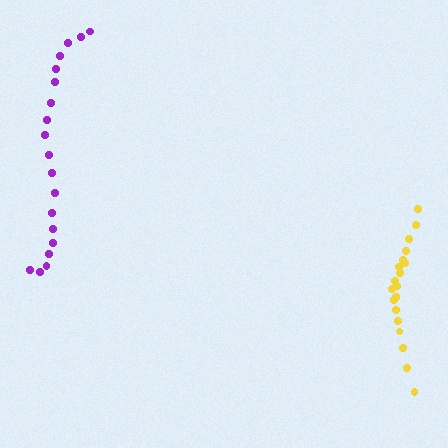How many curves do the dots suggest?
There are 2 distinct paths.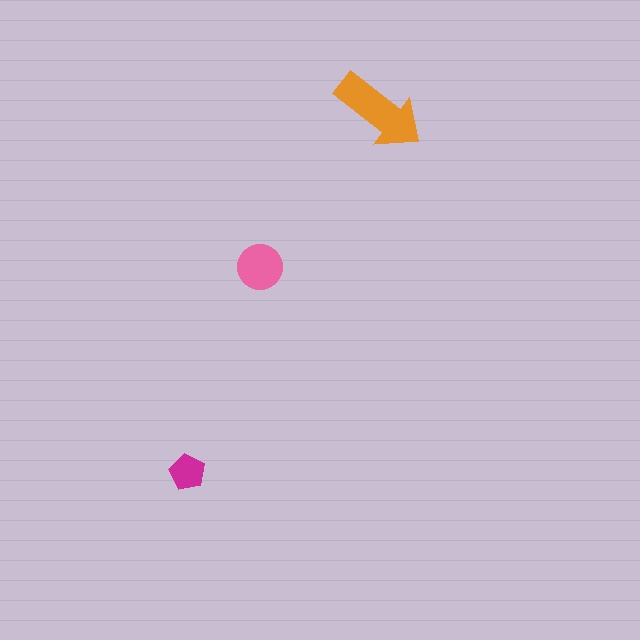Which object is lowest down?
The magenta pentagon is bottommost.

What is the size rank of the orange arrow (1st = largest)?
1st.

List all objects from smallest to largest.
The magenta pentagon, the pink circle, the orange arrow.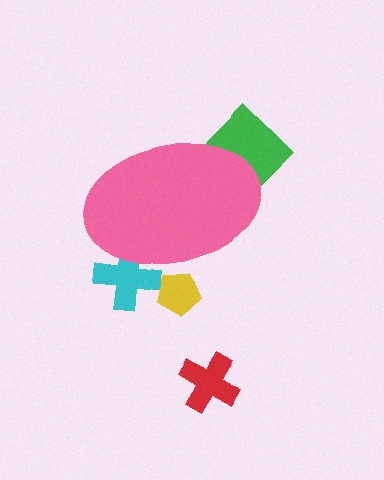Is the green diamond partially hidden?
Yes, the green diamond is partially hidden behind the pink ellipse.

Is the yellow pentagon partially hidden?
Yes, the yellow pentagon is partially hidden behind the pink ellipse.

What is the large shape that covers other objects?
A pink ellipse.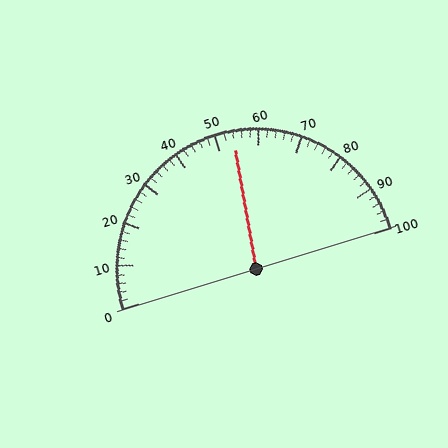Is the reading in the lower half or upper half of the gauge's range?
The reading is in the upper half of the range (0 to 100).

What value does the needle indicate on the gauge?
The needle indicates approximately 54.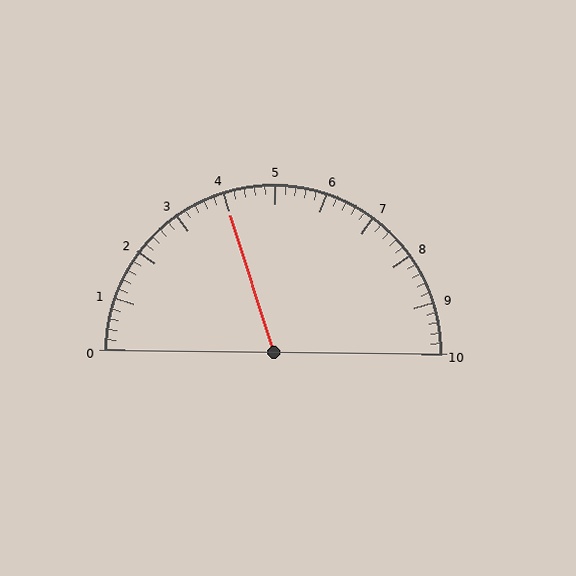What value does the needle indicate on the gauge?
The needle indicates approximately 4.0.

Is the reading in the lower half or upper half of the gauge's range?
The reading is in the lower half of the range (0 to 10).